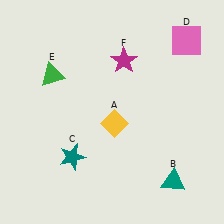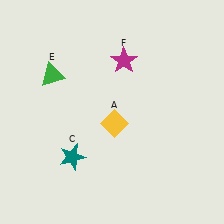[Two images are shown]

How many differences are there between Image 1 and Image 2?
There are 2 differences between the two images.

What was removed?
The teal triangle (B), the pink square (D) were removed in Image 2.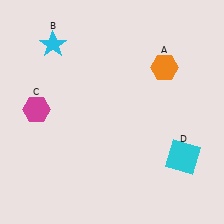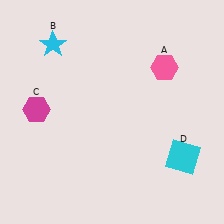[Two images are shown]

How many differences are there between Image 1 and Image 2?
There is 1 difference between the two images.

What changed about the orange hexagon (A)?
In Image 1, A is orange. In Image 2, it changed to pink.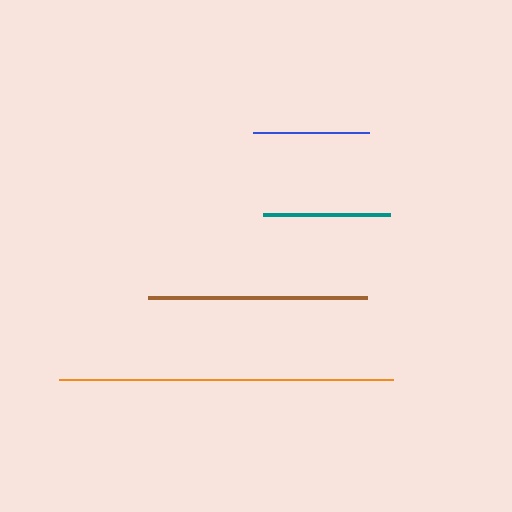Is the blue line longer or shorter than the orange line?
The orange line is longer than the blue line.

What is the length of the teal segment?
The teal segment is approximately 127 pixels long.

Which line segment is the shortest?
The blue line is the shortest at approximately 116 pixels.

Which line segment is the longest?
The orange line is the longest at approximately 333 pixels.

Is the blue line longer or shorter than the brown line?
The brown line is longer than the blue line.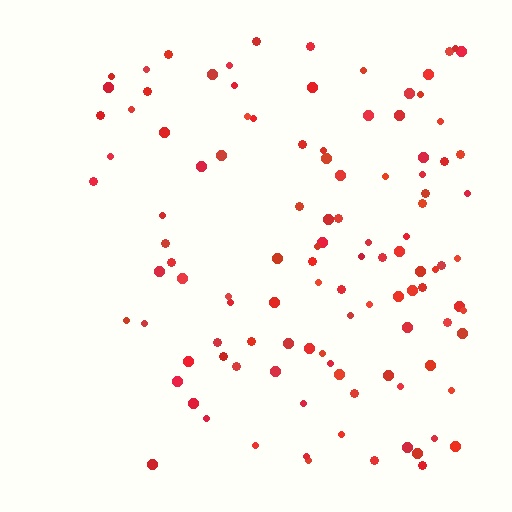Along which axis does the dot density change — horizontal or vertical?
Horizontal.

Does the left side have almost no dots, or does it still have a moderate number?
Still a moderate number, just noticeably fewer than the right.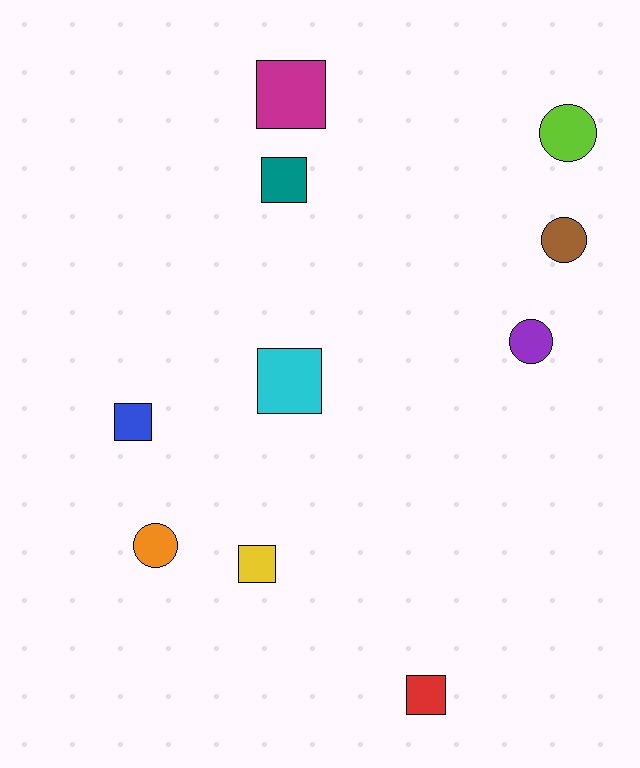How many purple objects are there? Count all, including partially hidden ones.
There is 1 purple object.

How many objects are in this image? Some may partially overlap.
There are 10 objects.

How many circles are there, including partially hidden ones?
There are 4 circles.